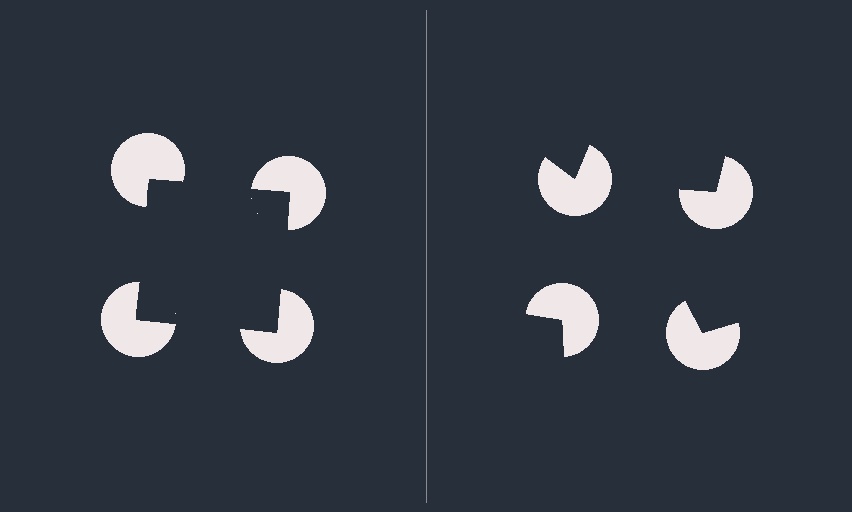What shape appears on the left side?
An illusory square.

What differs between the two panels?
The pac-man discs are positioned identically on both sides; only the wedge orientations differ. On the left they align to a square; on the right they are misaligned.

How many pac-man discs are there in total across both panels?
8 — 4 on each side.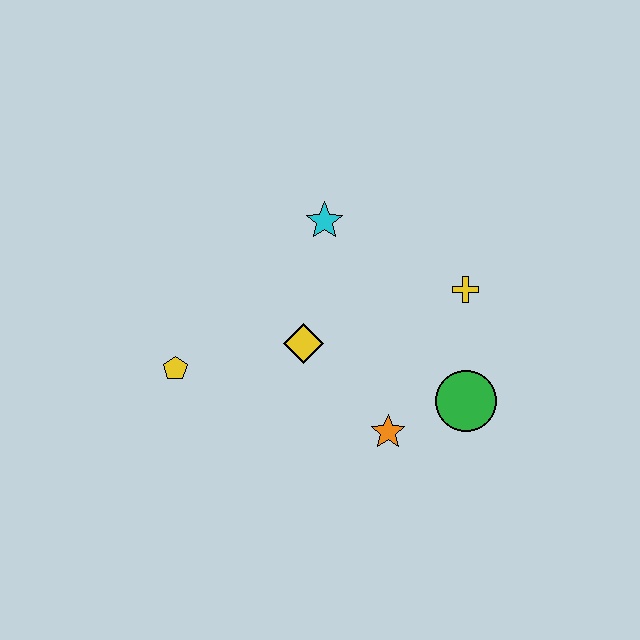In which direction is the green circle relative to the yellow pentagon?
The green circle is to the right of the yellow pentagon.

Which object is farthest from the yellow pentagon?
The yellow cross is farthest from the yellow pentagon.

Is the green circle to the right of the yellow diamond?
Yes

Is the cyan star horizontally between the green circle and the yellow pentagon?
Yes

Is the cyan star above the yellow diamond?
Yes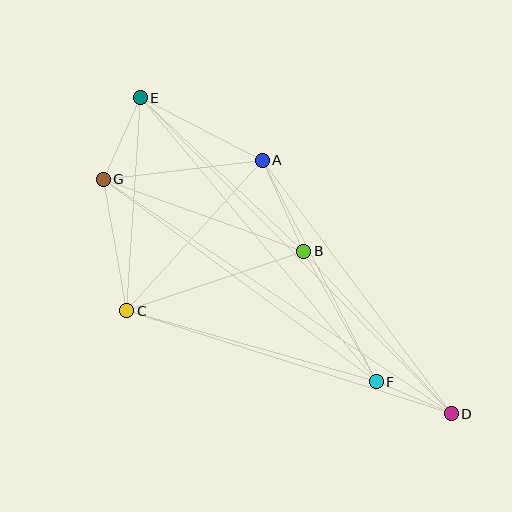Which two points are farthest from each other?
Points D and E are farthest from each other.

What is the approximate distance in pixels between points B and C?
The distance between B and C is approximately 187 pixels.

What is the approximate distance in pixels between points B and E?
The distance between B and E is approximately 225 pixels.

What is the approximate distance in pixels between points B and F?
The distance between B and F is approximately 149 pixels.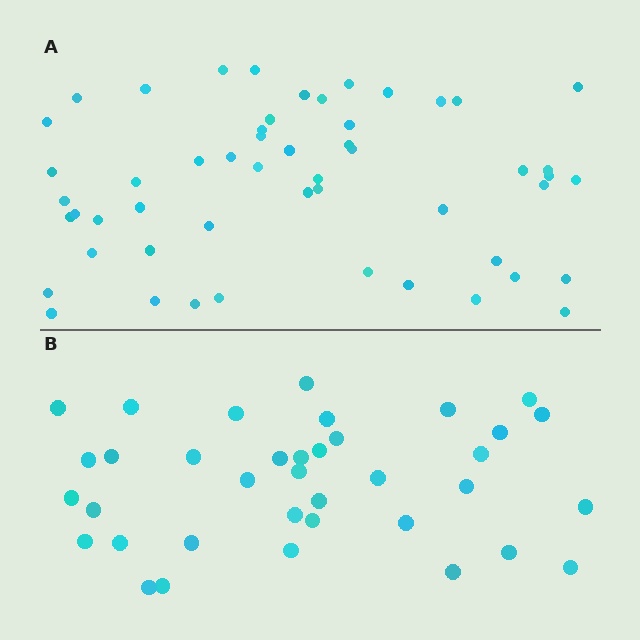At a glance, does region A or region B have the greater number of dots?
Region A (the top region) has more dots.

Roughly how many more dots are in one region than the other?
Region A has approximately 15 more dots than region B.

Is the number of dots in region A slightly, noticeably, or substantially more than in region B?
Region A has noticeably more, but not dramatically so. The ratio is roughly 1.4 to 1.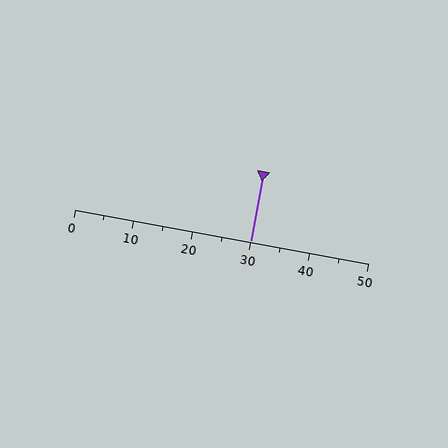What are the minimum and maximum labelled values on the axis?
The axis runs from 0 to 50.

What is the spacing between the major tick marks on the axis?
The major ticks are spaced 10 apart.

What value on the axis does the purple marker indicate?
The marker indicates approximately 30.